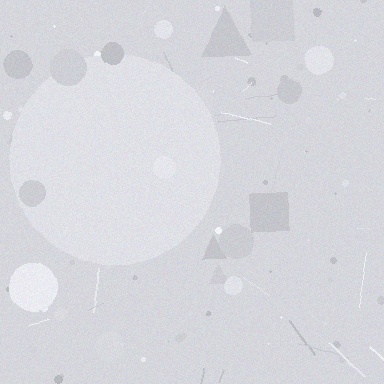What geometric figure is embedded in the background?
A circle is embedded in the background.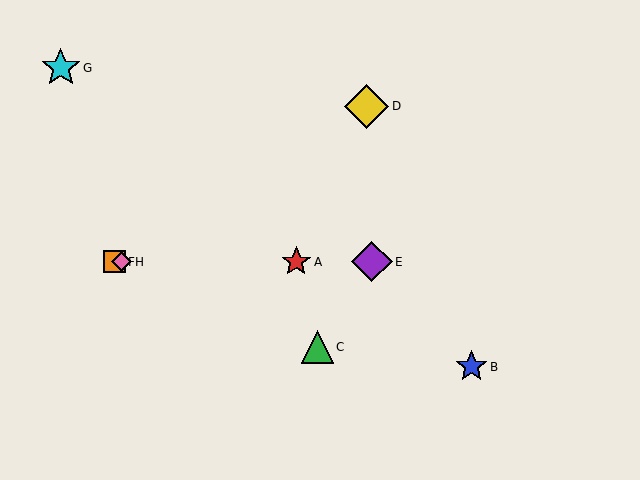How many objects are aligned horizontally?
4 objects (A, E, F, H) are aligned horizontally.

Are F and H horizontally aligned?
Yes, both are at y≈262.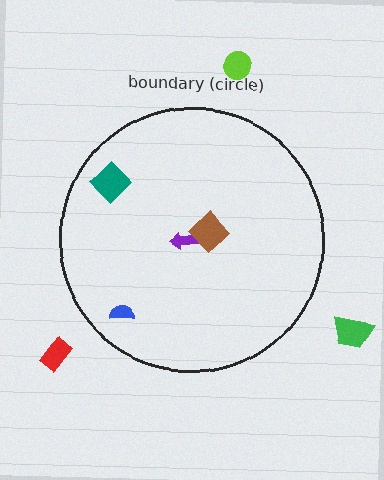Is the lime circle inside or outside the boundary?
Outside.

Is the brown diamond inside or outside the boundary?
Inside.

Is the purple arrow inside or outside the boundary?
Inside.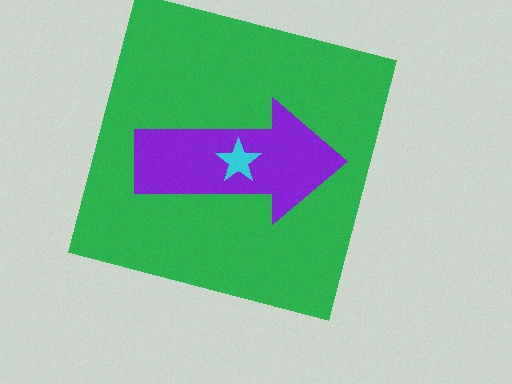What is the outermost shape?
The green square.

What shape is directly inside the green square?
The purple arrow.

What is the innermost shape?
The cyan star.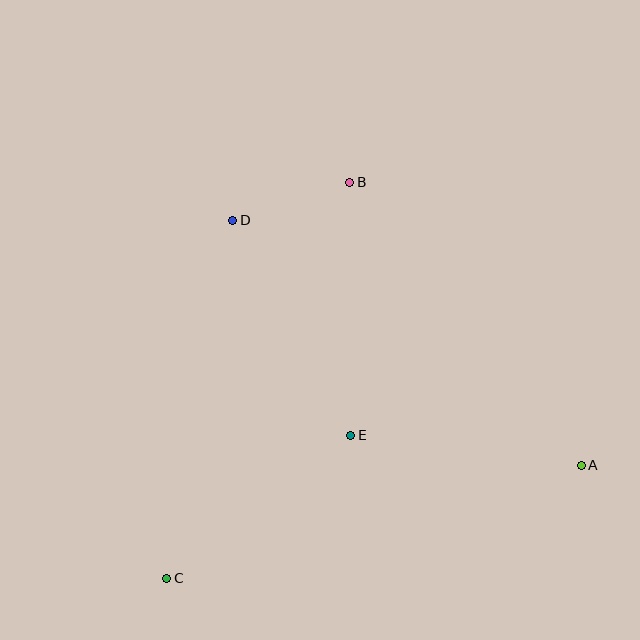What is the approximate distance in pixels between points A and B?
The distance between A and B is approximately 365 pixels.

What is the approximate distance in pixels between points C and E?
The distance between C and E is approximately 233 pixels.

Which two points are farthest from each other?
Points B and C are farthest from each other.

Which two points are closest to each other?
Points B and D are closest to each other.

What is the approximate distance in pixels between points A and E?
The distance between A and E is approximately 232 pixels.